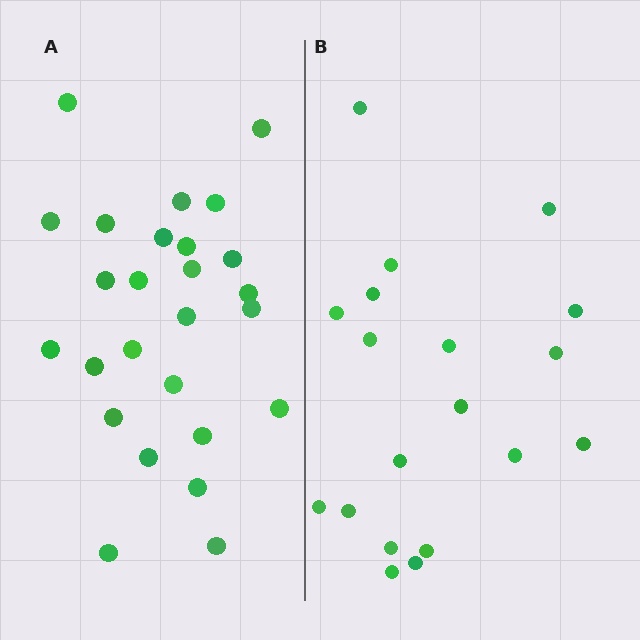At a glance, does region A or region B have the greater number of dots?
Region A (the left region) has more dots.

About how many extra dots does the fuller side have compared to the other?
Region A has roughly 8 or so more dots than region B.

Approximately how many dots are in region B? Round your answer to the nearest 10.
About 20 dots. (The exact count is 19, which rounds to 20.)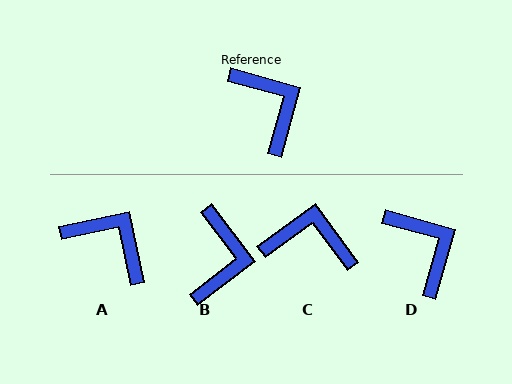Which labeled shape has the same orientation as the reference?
D.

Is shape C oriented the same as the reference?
No, it is off by about 52 degrees.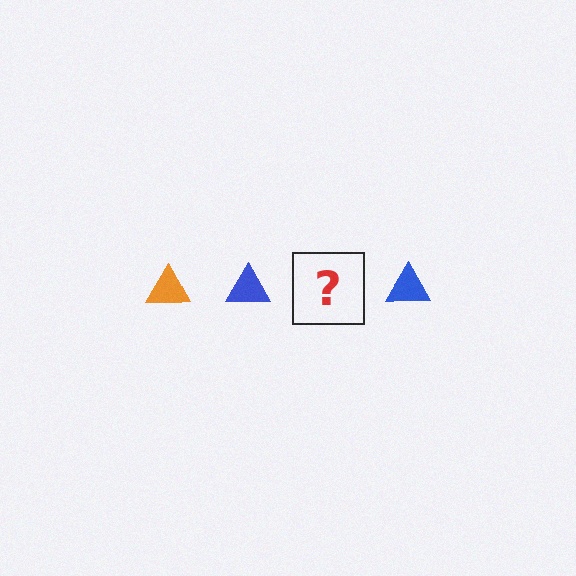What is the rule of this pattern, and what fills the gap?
The rule is that the pattern cycles through orange, blue triangles. The gap should be filled with an orange triangle.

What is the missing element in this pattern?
The missing element is an orange triangle.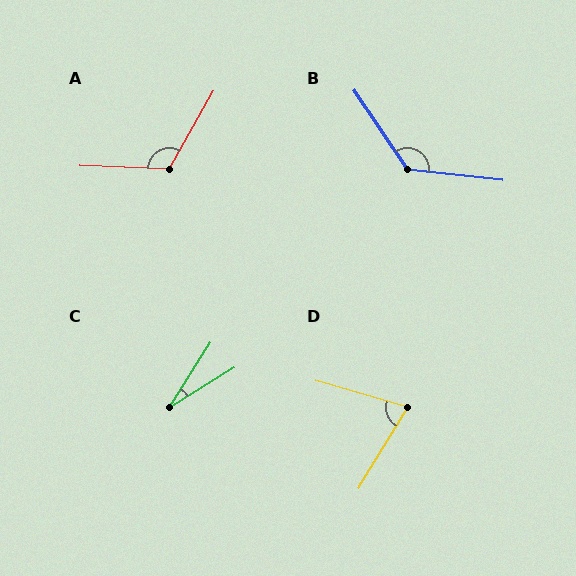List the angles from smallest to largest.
C (26°), D (75°), A (117°), B (130°).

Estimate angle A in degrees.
Approximately 117 degrees.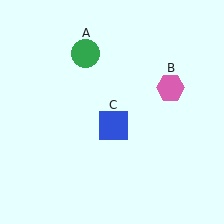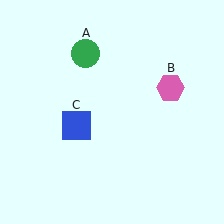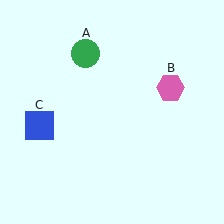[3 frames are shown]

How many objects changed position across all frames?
1 object changed position: blue square (object C).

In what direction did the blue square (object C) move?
The blue square (object C) moved left.